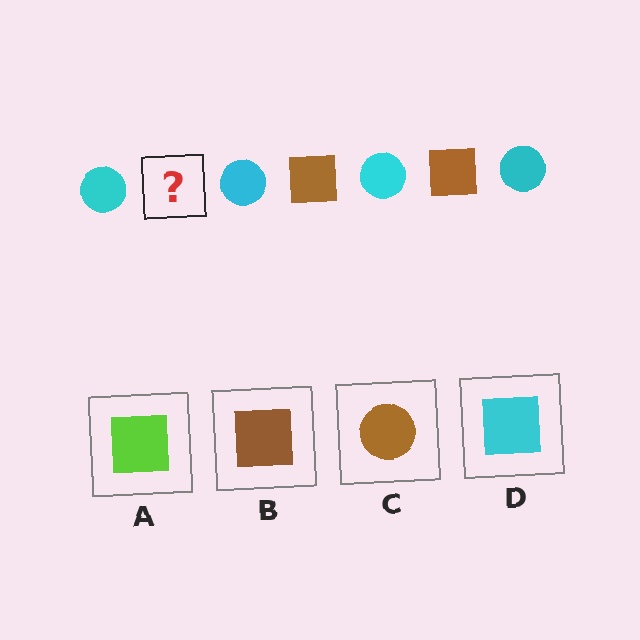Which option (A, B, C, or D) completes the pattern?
B.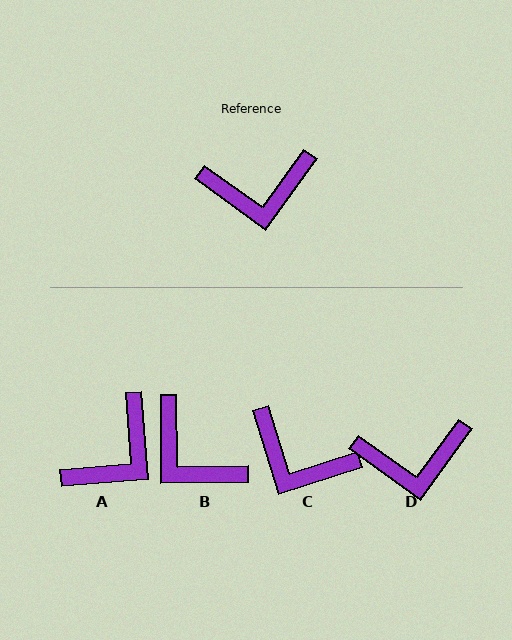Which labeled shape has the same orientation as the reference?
D.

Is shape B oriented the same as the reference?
No, it is off by about 54 degrees.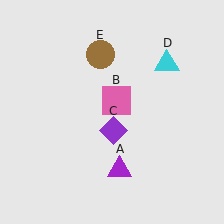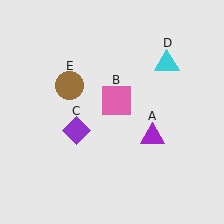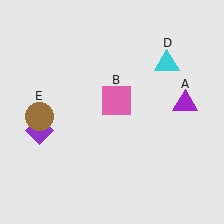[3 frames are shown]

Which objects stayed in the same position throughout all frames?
Pink square (object B) and cyan triangle (object D) remained stationary.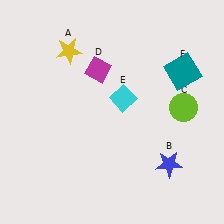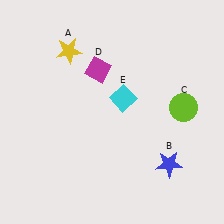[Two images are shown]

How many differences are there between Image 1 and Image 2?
There is 1 difference between the two images.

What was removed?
The teal square (F) was removed in Image 2.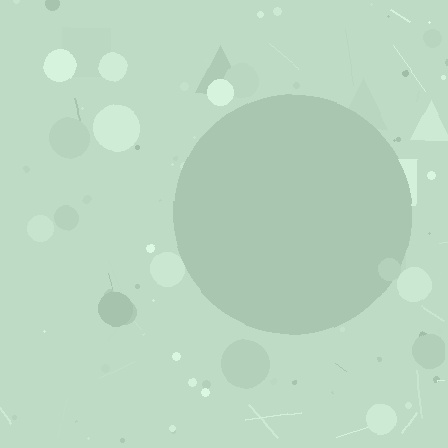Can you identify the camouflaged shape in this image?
The camouflaged shape is a circle.